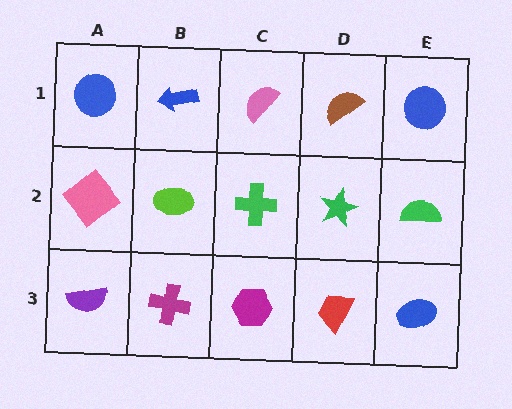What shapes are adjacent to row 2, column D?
A brown semicircle (row 1, column D), a red trapezoid (row 3, column D), a green cross (row 2, column C), a green semicircle (row 2, column E).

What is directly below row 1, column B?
A lime ellipse.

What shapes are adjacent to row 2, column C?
A pink semicircle (row 1, column C), a magenta hexagon (row 3, column C), a lime ellipse (row 2, column B), a green star (row 2, column D).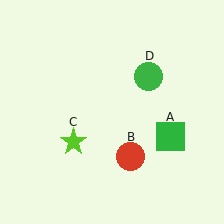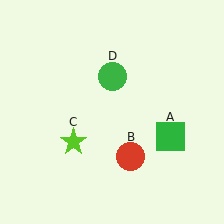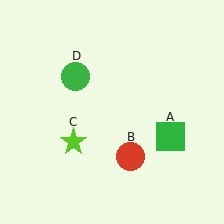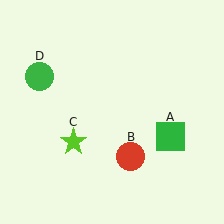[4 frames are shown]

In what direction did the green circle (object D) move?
The green circle (object D) moved left.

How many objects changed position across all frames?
1 object changed position: green circle (object D).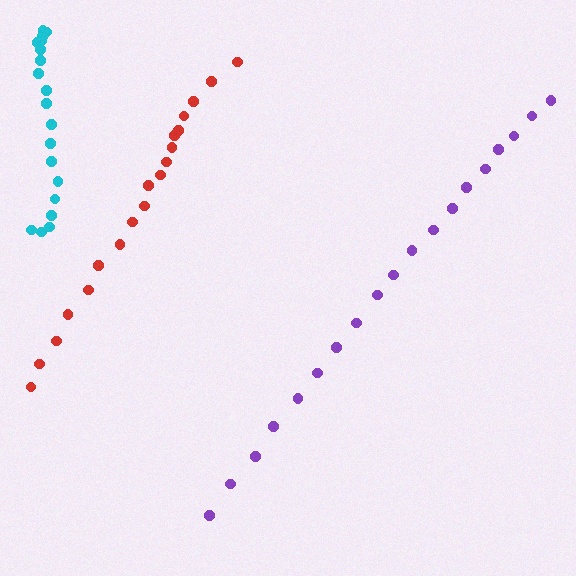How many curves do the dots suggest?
There are 3 distinct paths.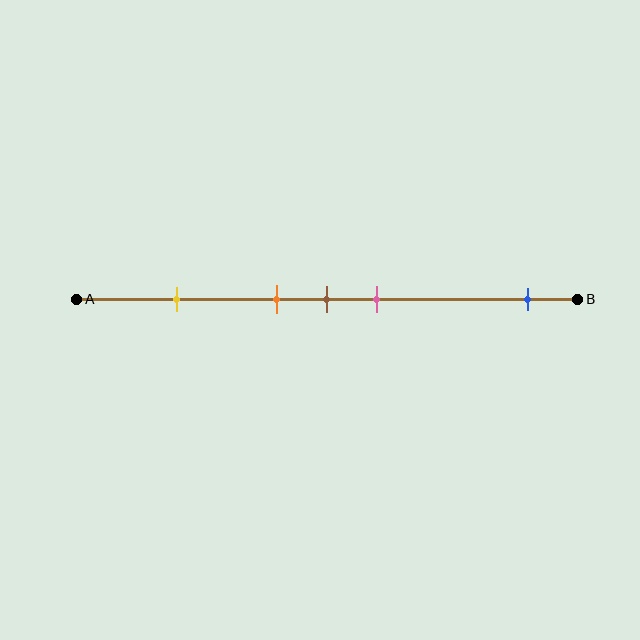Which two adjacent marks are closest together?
The orange and brown marks are the closest adjacent pair.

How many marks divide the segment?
There are 5 marks dividing the segment.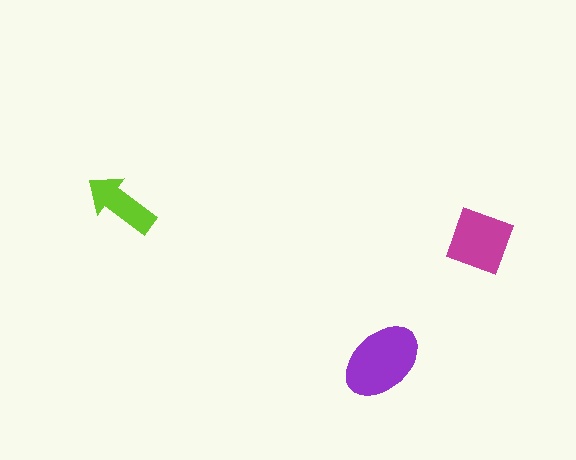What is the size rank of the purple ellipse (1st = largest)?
1st.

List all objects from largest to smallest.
The purple ellipse, the magenta diamond, the lime arrow.